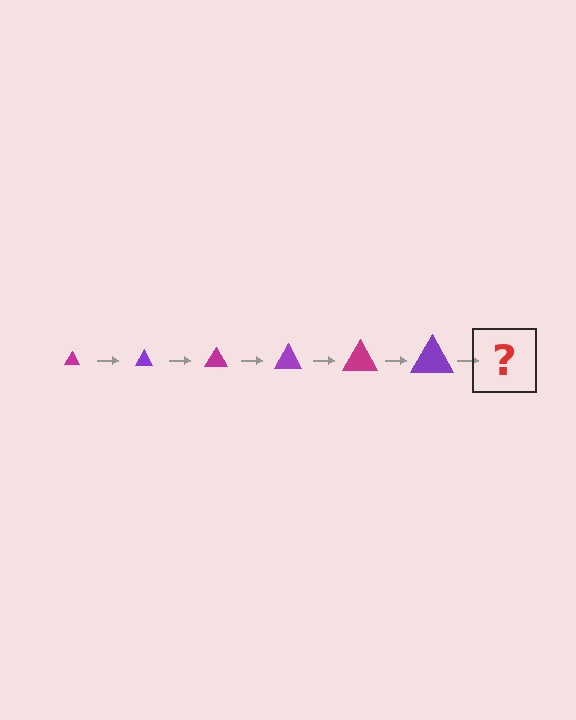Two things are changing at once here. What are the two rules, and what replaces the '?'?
The two rules are that the triangle grows larger each step and the color cycles through magenta and purple. The '?' should be a magenta triangle, larger than the previous one.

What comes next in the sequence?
The next element should be a magenta triangle, larger than the previous one.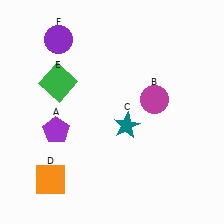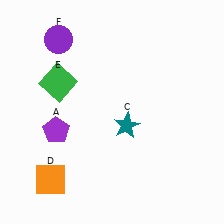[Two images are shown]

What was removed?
The magenta circle (B) was removed in Image 2.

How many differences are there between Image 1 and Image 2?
There is 1 difference between the two images.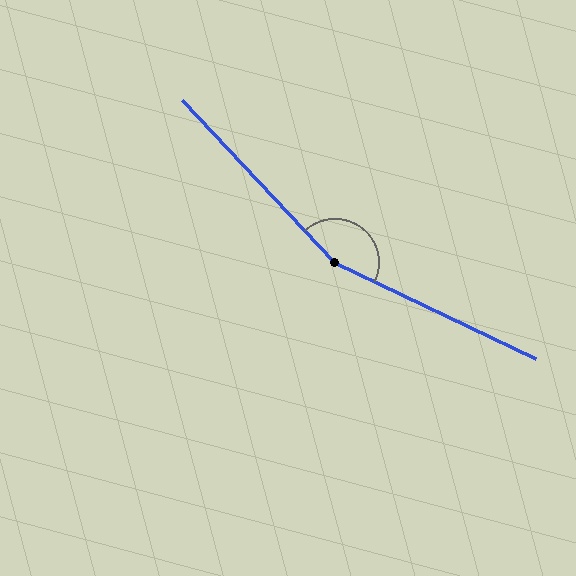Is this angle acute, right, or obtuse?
It is obtuse.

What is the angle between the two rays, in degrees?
Approximately 159 degrees.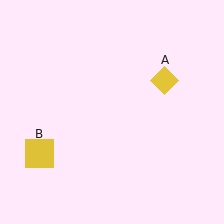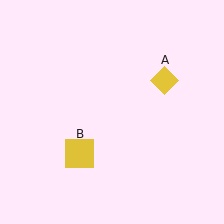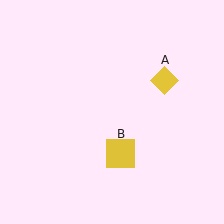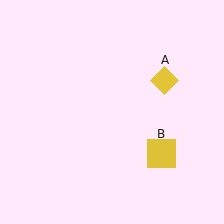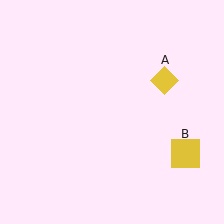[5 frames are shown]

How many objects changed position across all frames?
1 object changed position: yellow square (object B).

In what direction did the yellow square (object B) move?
The yellow square (object B) moved right.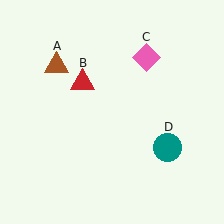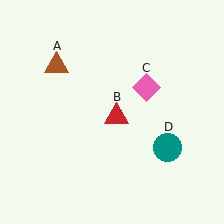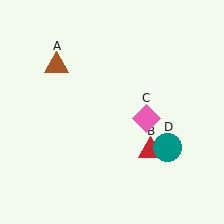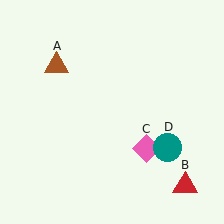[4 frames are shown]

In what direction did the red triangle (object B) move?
The red triangle (object B) moved down and to the right.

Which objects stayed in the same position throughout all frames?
Brown triangle (object A) and teal circle (object D) remained stationary.